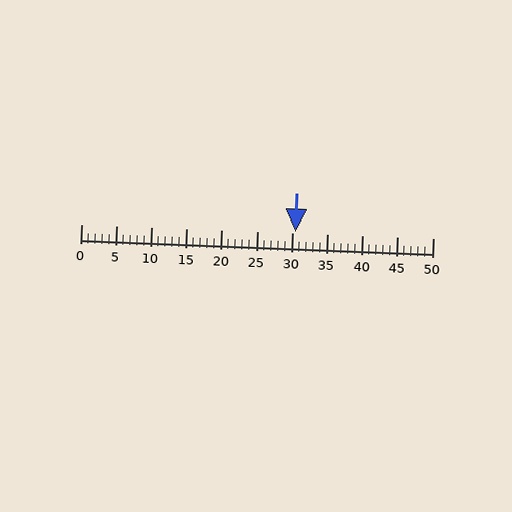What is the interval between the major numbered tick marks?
The major tick marks are spaced 5 units apart.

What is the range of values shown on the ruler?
The ruler shows values from 0 to 50.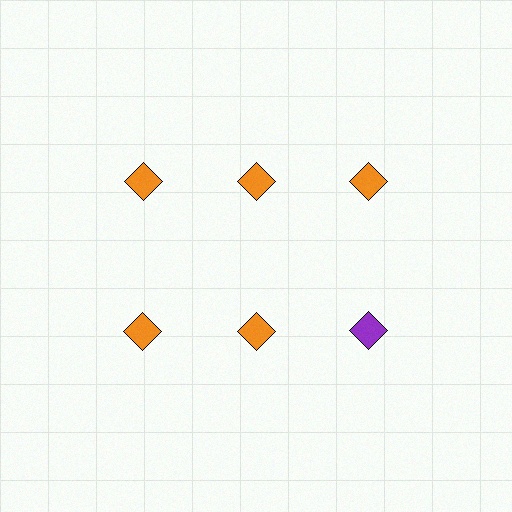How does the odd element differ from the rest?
It has a different color: purple instead of orange.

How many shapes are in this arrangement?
There are 6 shapes arranged in a grid pattern.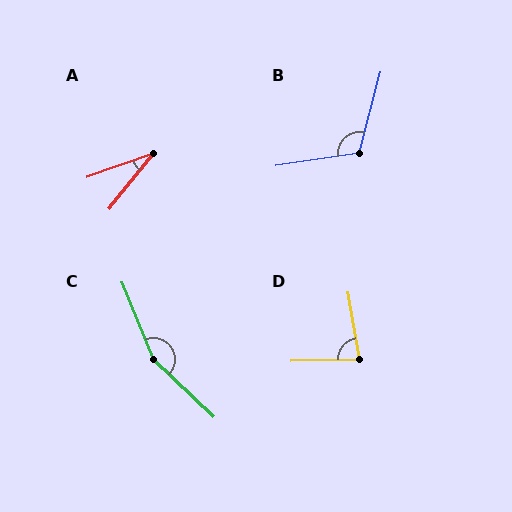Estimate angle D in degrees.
Approximately 82 degrees.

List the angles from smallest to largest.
A (32°), D (82°), B (113°), C (156°).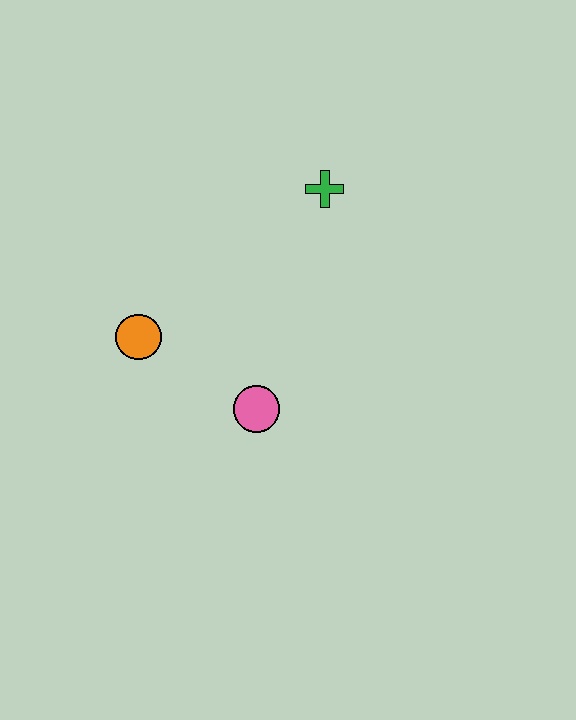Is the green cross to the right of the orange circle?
Yes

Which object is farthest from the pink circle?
The green cross is farthest from the pink circle.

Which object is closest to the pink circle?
The orange circle is closest to the pink circle.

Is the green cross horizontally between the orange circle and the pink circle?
No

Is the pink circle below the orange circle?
Yes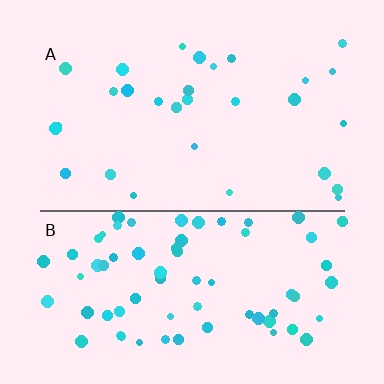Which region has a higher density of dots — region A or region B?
B (the bottom).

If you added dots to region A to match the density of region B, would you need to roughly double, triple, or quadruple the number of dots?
Approximately double.